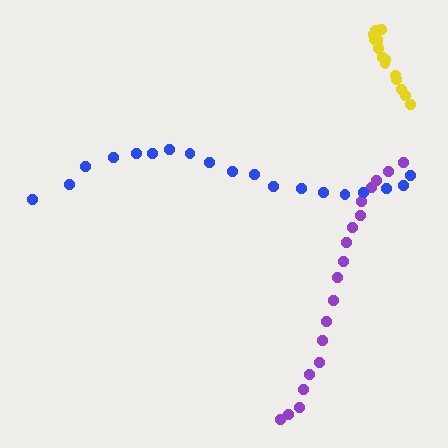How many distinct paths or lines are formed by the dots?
There are 3 distinct paths.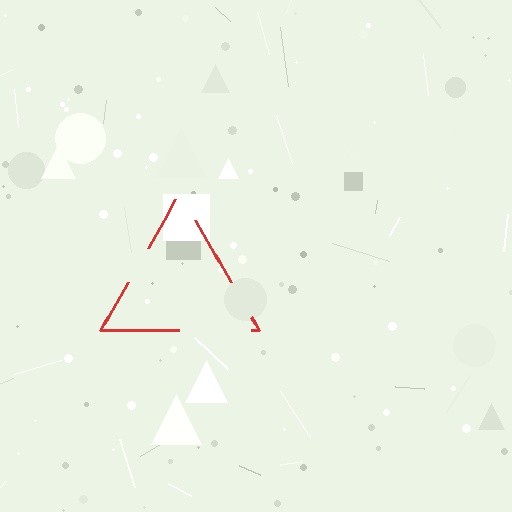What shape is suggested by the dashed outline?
The dashed outline suggests a triangle.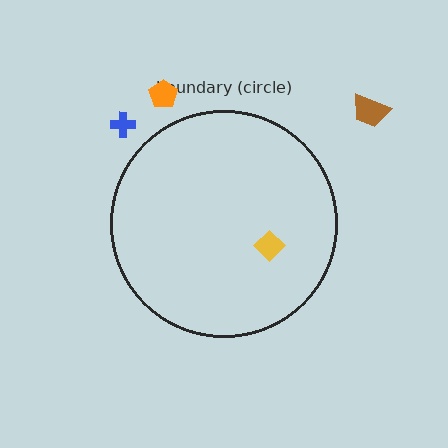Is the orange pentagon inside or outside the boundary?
Outside.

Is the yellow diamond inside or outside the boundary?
Inside.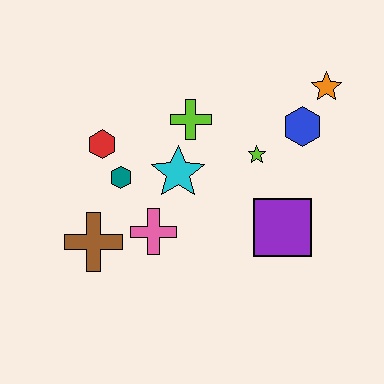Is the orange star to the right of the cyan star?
Yes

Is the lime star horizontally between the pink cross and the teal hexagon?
No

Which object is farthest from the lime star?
The brown cross is farthest from the lime star.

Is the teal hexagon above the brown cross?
Yes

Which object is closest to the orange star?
The blue hexagon is closest to the orange star.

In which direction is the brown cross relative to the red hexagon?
The brown cross is below the red hexagon.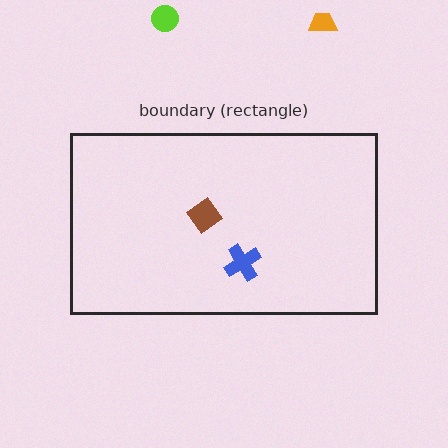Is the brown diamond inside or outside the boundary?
Inside.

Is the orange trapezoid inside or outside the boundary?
Outside.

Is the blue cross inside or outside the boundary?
Inside.